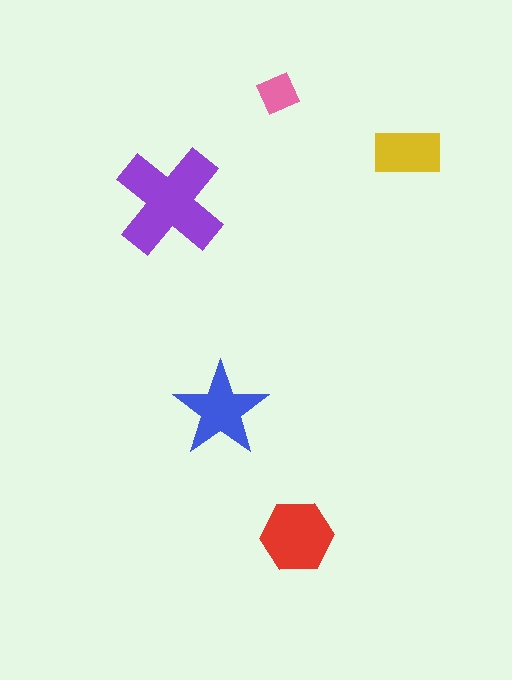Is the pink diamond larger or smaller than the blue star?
Smaller.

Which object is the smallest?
The pink diamond.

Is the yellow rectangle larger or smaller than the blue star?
Smaller.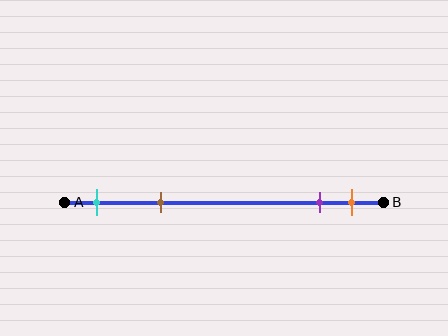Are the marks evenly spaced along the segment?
No, the marks are not evenly spaced.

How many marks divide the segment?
There are 4 marks dividing the segment.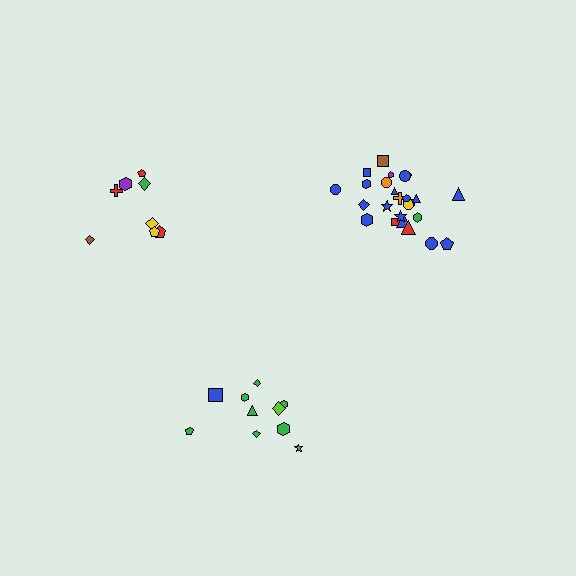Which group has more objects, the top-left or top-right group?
The top-right group.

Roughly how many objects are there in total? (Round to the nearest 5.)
Roughly 45 objects in total.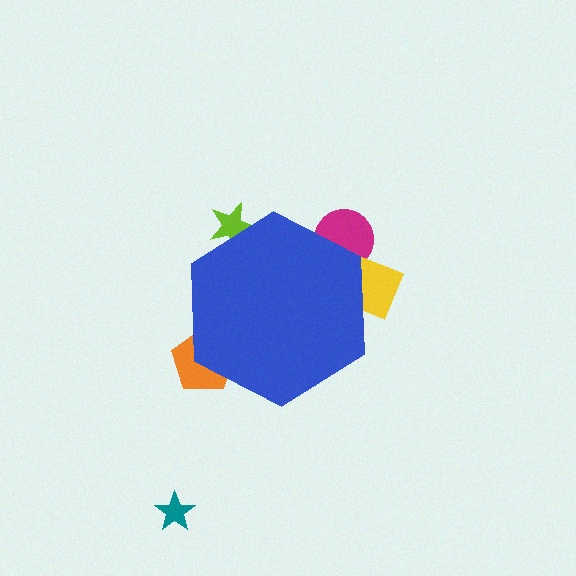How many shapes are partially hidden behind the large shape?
4 shapes are partially hidden.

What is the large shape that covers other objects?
A blue hexagon.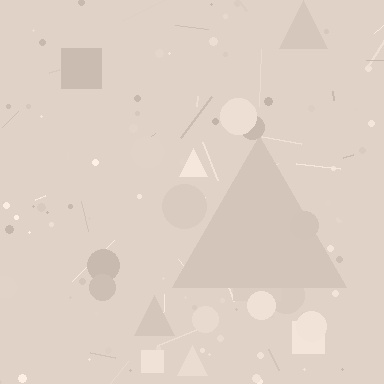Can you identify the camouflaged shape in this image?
The camouflaged shape is a triangle.